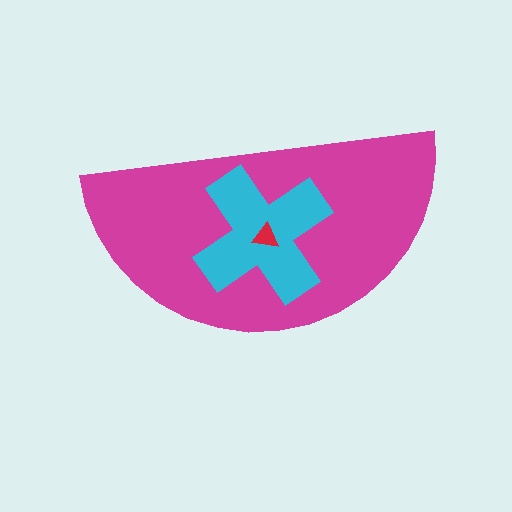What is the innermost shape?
The red triangle.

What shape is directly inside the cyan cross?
The red triangle.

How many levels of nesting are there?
3.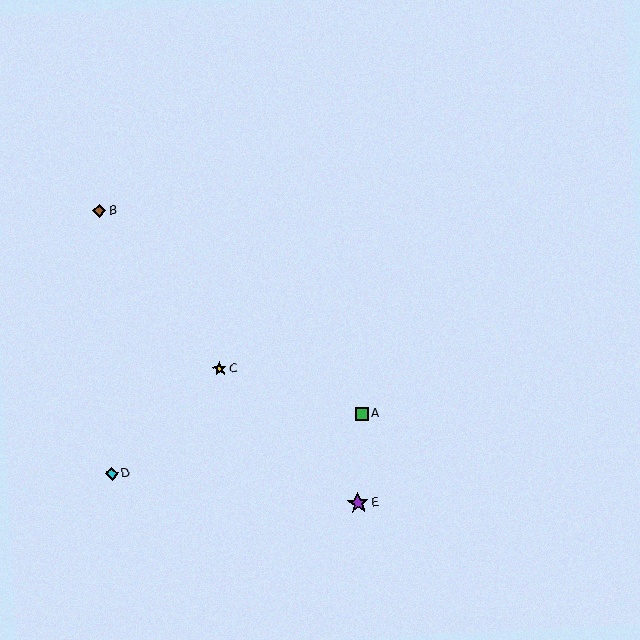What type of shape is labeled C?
Shape C is a yellow star.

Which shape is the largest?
The purple star (labeled E) is the largest.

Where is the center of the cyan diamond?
The center of the cyan diamond is at (112, 474).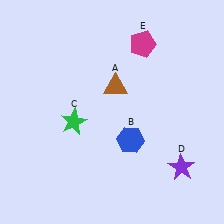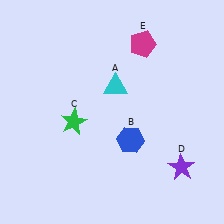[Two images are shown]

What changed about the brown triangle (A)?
In Image 1, A is brown. In Image 2, it changed to cyan.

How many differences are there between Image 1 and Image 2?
There is 1 difference between the two images.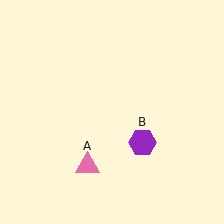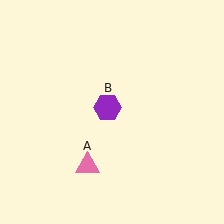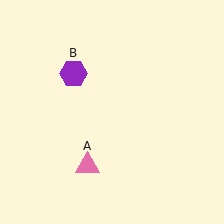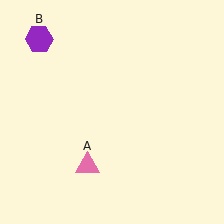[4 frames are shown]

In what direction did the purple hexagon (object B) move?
The purple hexagon (object B) moved up and to the left.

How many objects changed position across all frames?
1 object changed position: purple hexagon (object B).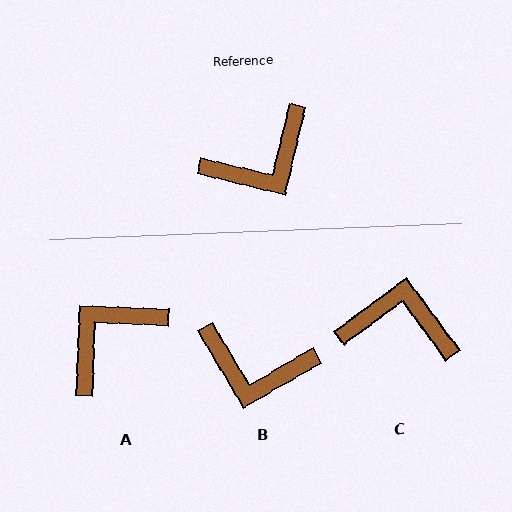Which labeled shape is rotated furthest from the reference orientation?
A, about 169 degrees away.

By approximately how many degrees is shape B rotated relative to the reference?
Approximately 46 degrees clockwise.